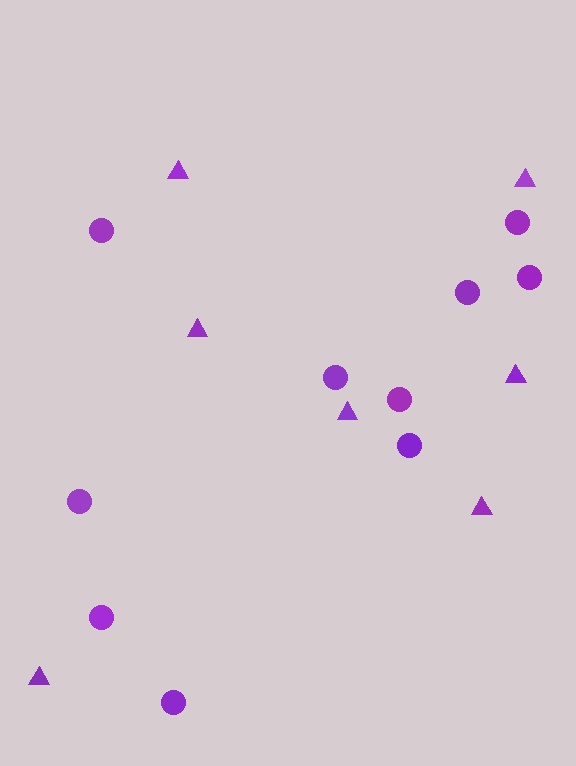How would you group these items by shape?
There are 2 groups: one group of triangles (7) and one group of circles (10).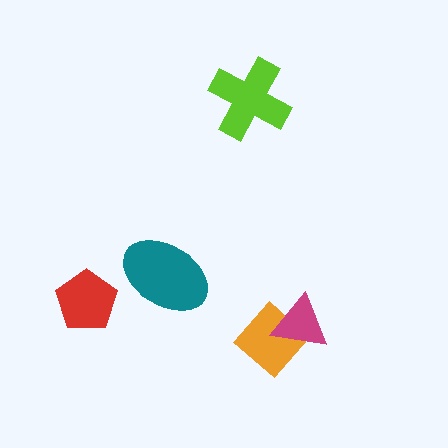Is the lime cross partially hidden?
No, no other shape covers it.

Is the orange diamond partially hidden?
Yes, it is partially covered by another shape.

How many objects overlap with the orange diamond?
1 object overlaps with the orange diamond.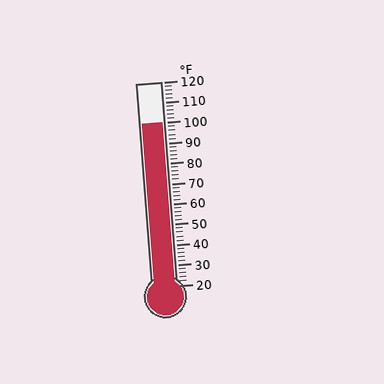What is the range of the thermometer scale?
The thermometer scale ranges from 20°F to 120°F.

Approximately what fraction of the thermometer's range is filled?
The thermometer is filled to approximately 80% of its range.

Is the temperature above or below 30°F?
The temperature is above 30°F.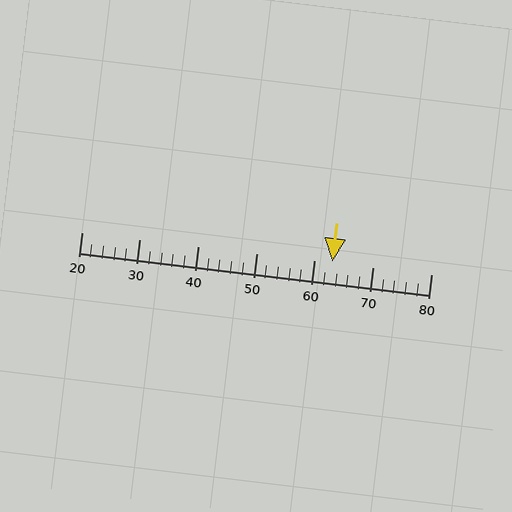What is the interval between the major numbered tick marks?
The major tick marks are spaced 10 units apart.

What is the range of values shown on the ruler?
The ruler shows values from 20 to 80.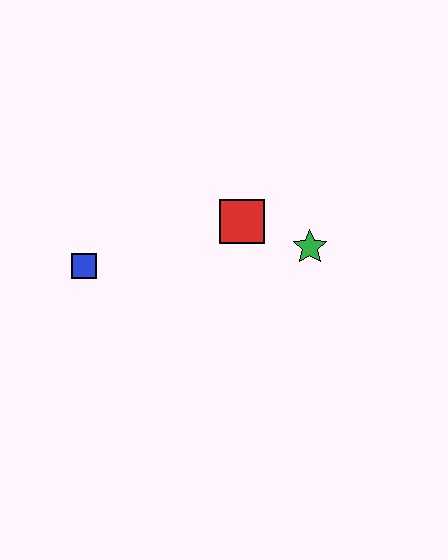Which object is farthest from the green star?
The blue square is farthest from the green star.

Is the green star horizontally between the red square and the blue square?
No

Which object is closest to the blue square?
The red square is closest to the blue square.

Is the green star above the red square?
No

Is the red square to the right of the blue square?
Yes